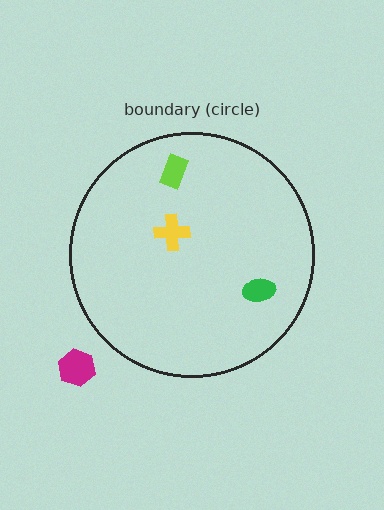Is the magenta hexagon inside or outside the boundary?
Outside.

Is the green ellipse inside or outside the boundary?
Inside.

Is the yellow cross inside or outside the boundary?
Inside.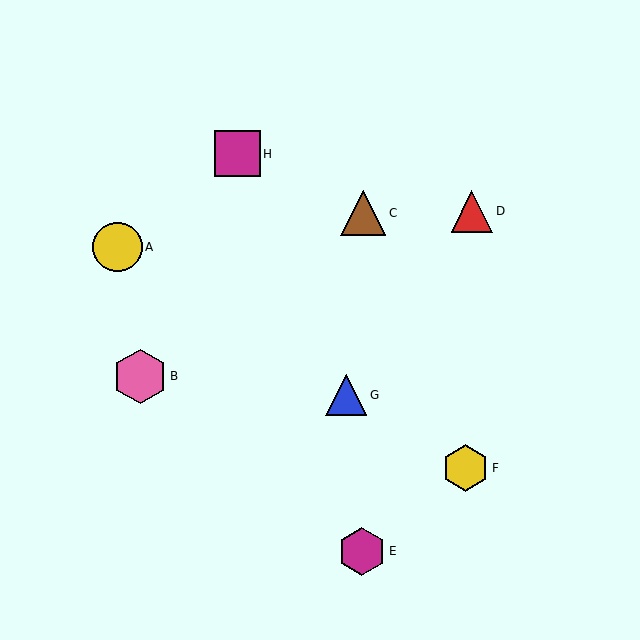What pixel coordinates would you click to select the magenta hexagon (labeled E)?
Click at (362, 551) to select the magenta hexagon E.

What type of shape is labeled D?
Shape D is a red triangle.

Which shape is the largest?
The pink hexagon (labeled B) is the largest.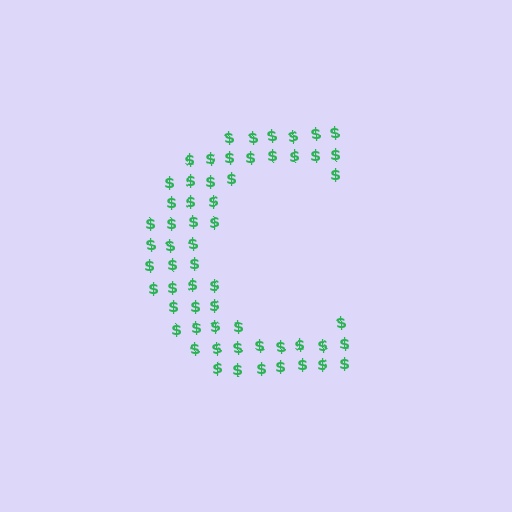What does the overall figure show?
The overall figure shows the letter C.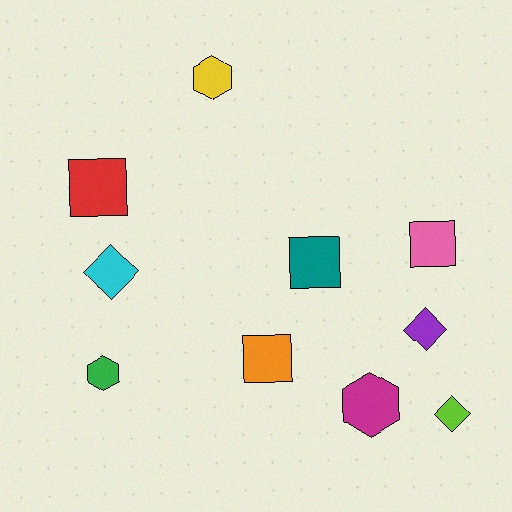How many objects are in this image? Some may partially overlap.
There are 10 objects.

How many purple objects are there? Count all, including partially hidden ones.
There is 1 purple object.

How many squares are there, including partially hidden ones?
There are 4 squares.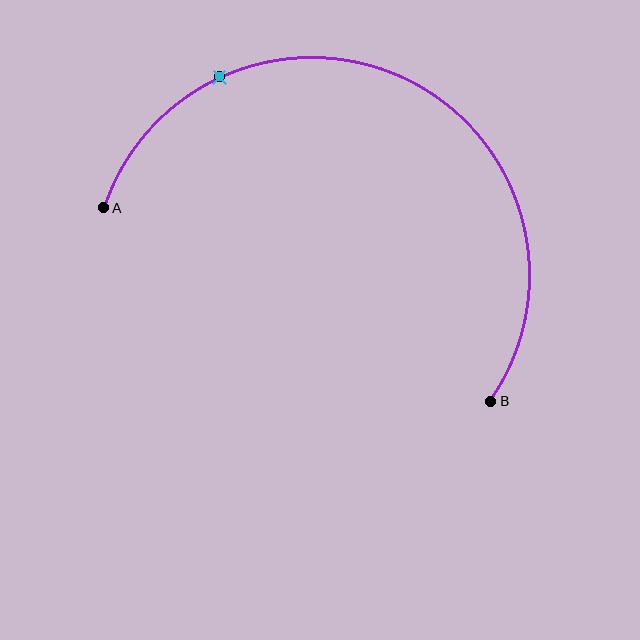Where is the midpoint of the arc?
The arc midpoint is the point on the curve farthest from the straight line joining A and B. It sits above that line.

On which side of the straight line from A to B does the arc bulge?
The arc bulges above the straight line connecting A and B.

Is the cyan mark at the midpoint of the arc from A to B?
No. The cyan mark lies on the arc but is closer to endpoint A. The arc midpoint would be at the point on the curve equidistant along the arc from both A and B.